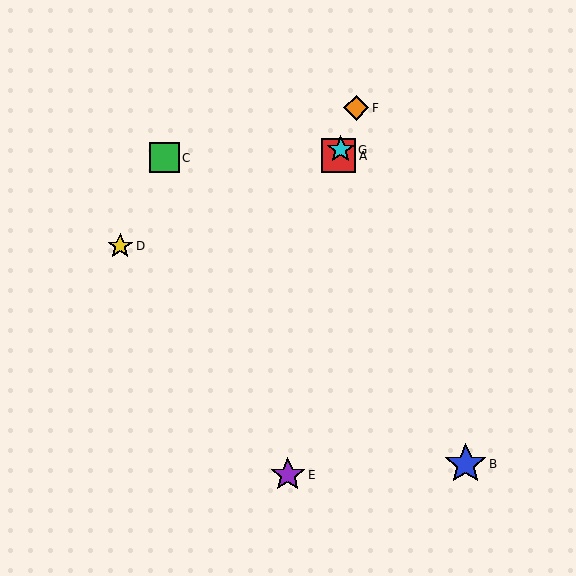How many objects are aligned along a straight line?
3 objects (A, F, G) are aligned along a straight line.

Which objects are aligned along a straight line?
Objects A, F, G are aligned along a straight line.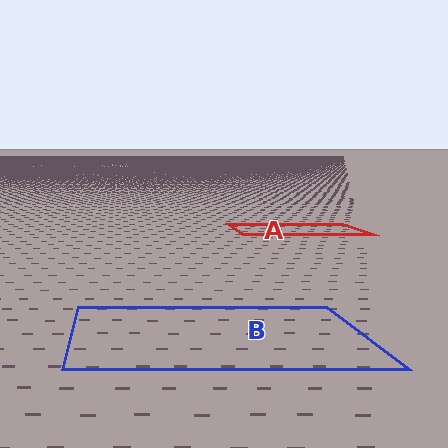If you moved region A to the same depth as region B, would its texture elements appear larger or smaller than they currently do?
They would appear larger. At a closer depth, the same texture elements are projected at a bigger on-screen size.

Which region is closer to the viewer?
Region B is closer. The texture elements there are larger and more spread out.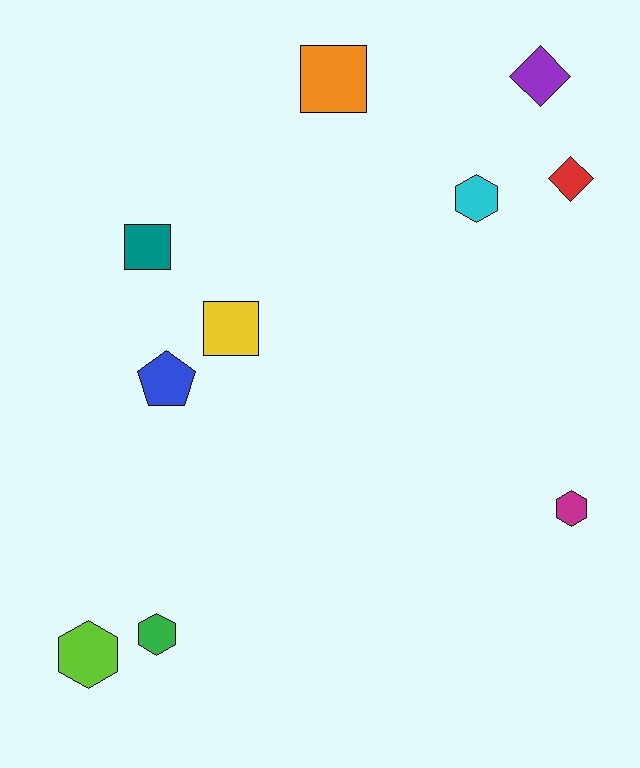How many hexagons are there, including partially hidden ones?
There are 4 hexagons.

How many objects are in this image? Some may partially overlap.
There are 10 objects.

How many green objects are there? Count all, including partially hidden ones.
There is 1 green object.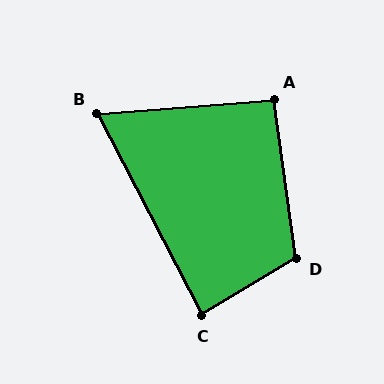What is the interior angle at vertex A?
Approximately 93 degrees (approximately right).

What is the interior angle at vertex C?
Approximately 87 degrees (approximately right).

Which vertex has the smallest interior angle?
B, at approximately 67 degrees.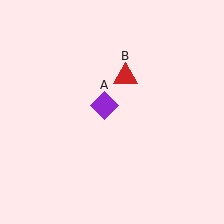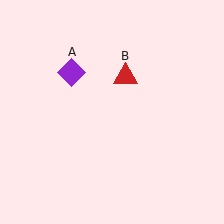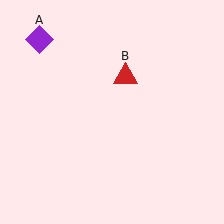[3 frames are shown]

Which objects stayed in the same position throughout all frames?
Red triangle (object B) remained stationary.